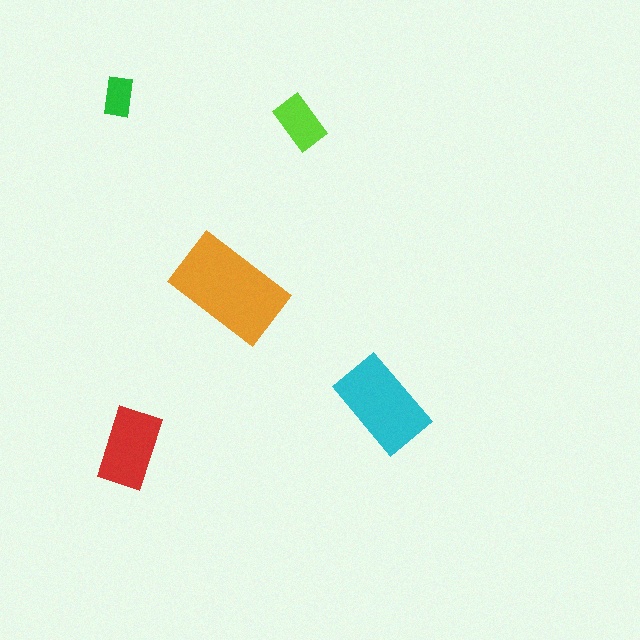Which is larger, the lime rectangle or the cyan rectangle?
The cyan one.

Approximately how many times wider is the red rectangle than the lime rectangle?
About 1.5 times wider.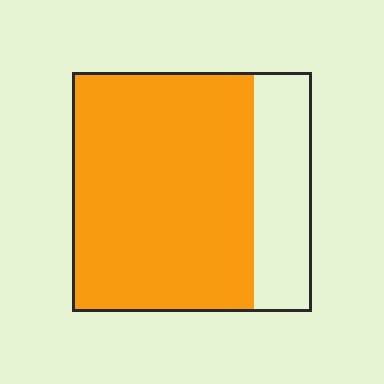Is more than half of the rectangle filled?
Yes.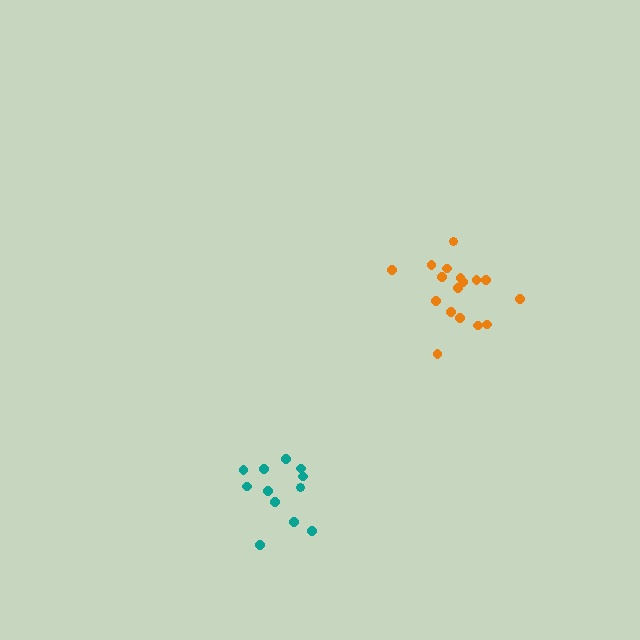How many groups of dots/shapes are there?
There are 2 groups.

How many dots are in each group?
Group 1: 17 dots, Group 2: 12 dots (29 total).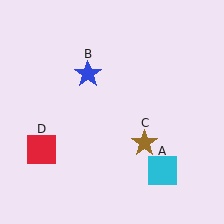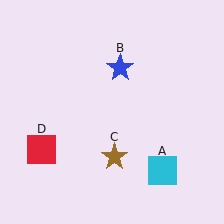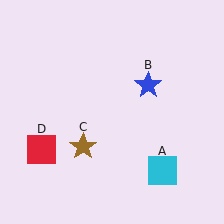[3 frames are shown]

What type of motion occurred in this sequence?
The blue star (object B), brown star (object C) rotated clockwise around the center of the scene.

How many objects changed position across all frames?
2 objects changed position: blue star (object B), brown star (object C).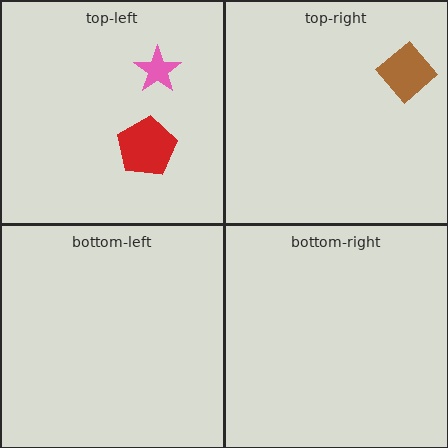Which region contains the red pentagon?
The top-left region.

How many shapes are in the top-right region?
1.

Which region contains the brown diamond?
The top-right region.